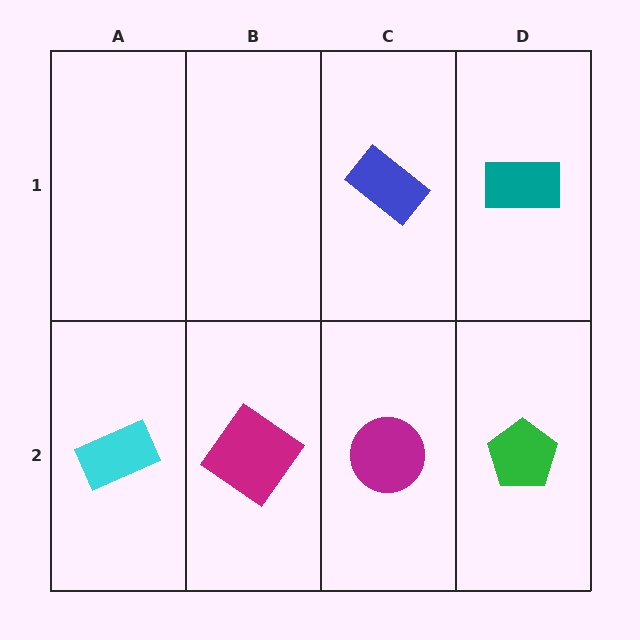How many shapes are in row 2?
4 shapes.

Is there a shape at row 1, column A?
No, that cell is empty.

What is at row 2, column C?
A magenta circle.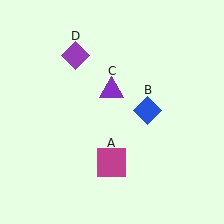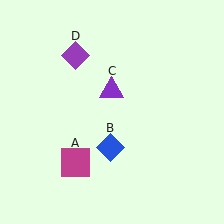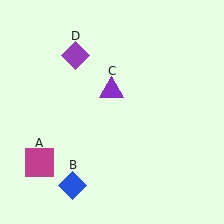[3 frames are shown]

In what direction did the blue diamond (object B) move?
The blue diamond (object B) moved down and to the left.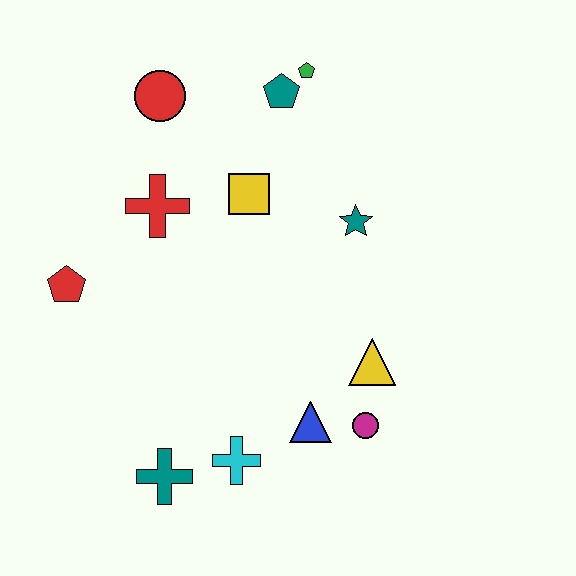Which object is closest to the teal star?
The yellow square is closest to the teal star.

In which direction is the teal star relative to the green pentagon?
The teal star is below the green pentagon.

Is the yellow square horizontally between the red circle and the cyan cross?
No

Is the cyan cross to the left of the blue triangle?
Yes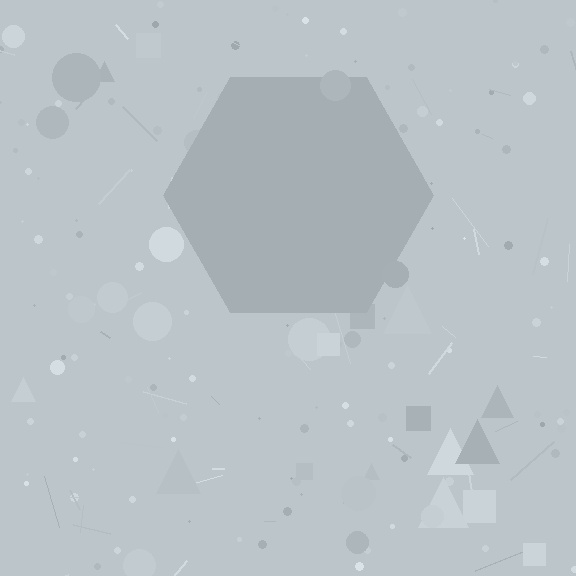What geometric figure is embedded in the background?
A hexagon is embedded in the background.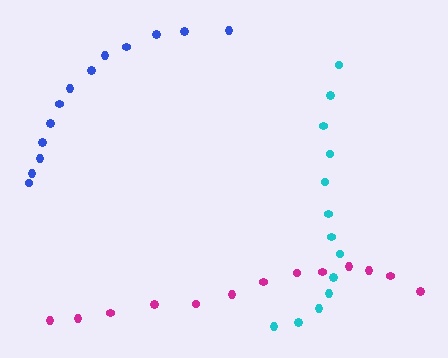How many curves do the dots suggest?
There are 3 distinct paths.